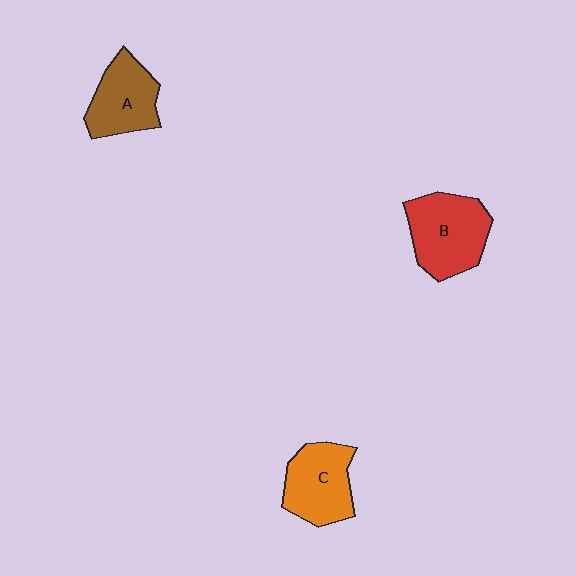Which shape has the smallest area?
Shape A (brown).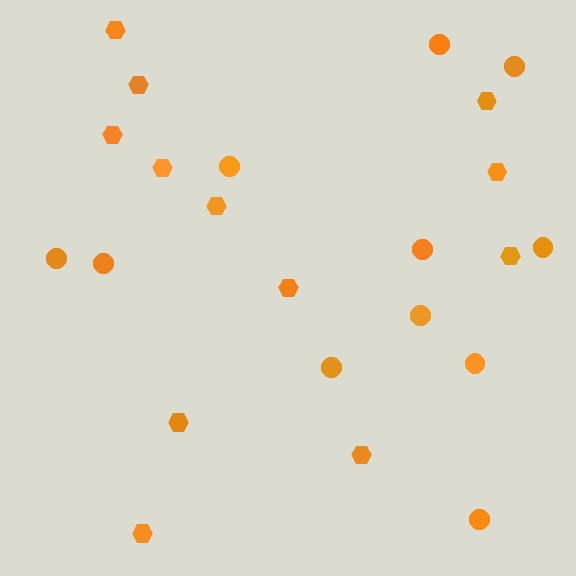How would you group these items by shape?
There are 2 groups: one group of circles (11) and one group of hexagons (12).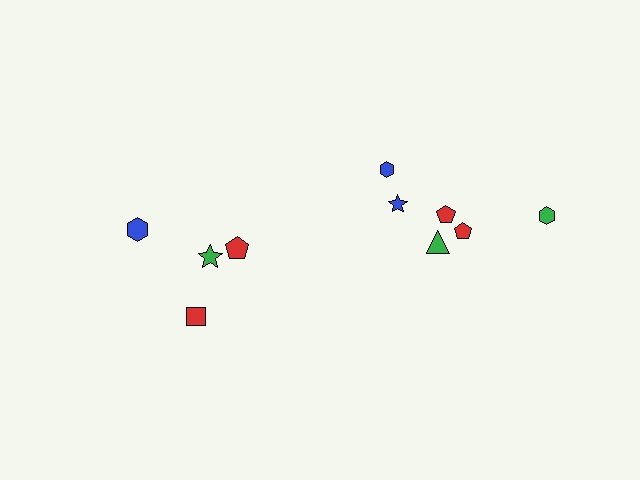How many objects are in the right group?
There are 6 objects.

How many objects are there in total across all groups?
There are 10 objects.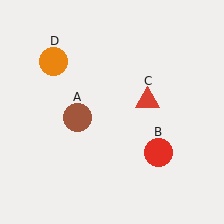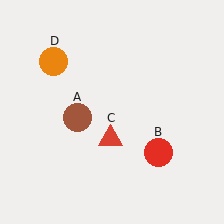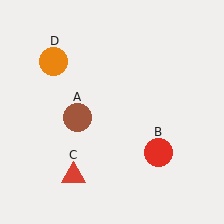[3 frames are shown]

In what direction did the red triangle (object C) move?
The red triangle (object C) moved down and to the left.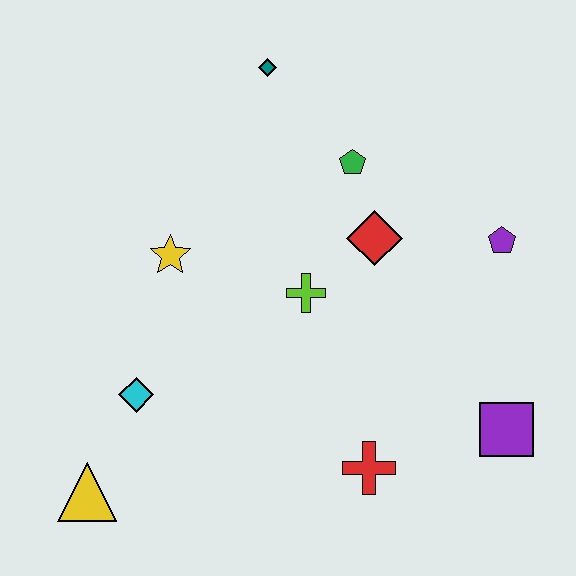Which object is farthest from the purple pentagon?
The yellow triangle is farthest from the purple pentagon.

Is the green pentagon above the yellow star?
Yes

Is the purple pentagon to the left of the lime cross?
No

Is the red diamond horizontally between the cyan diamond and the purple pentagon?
Yes